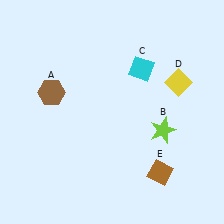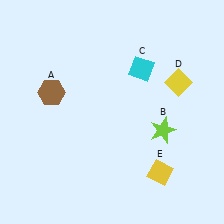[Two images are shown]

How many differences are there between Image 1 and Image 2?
There is 1 difference between the two images.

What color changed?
The diamond (E) changed from brown in Image 1 to yellow in Image 2.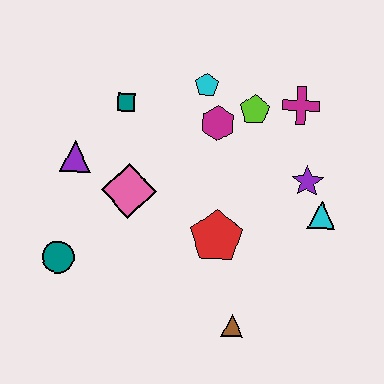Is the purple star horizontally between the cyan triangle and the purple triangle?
Yes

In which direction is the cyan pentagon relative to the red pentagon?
The cyan pentagon is above the red pentagon.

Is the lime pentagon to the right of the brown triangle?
Yes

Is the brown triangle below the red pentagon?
Yes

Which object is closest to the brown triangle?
The red pentagon is closest to the brown triangle.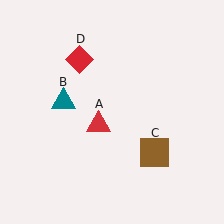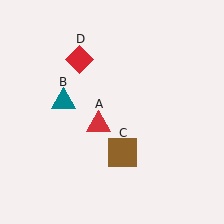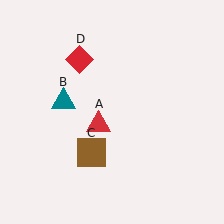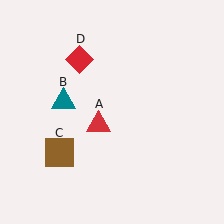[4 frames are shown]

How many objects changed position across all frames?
1 object changed position: brown square (object C).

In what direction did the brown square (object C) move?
The brown square (object C) moved left.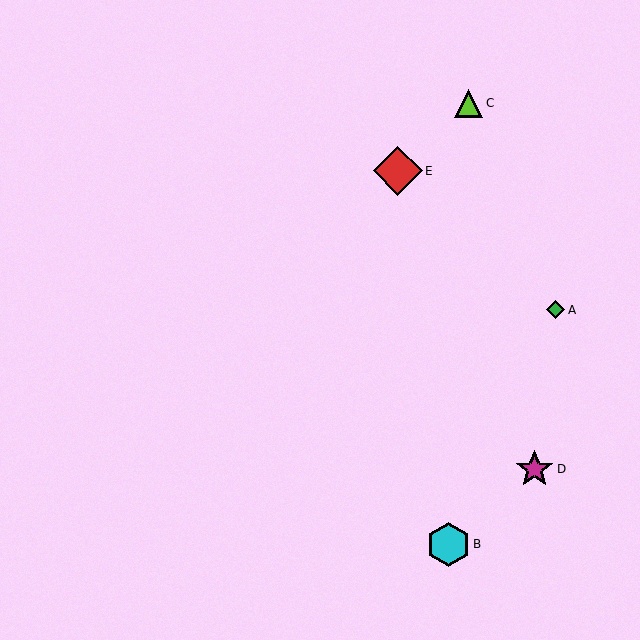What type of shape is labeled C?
Shape C is a lime triangle.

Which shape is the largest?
The red diamond (labeled E) is the largest.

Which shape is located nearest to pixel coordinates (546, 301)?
The green diamond (labeled A) at (556, 310) is nearest to that location.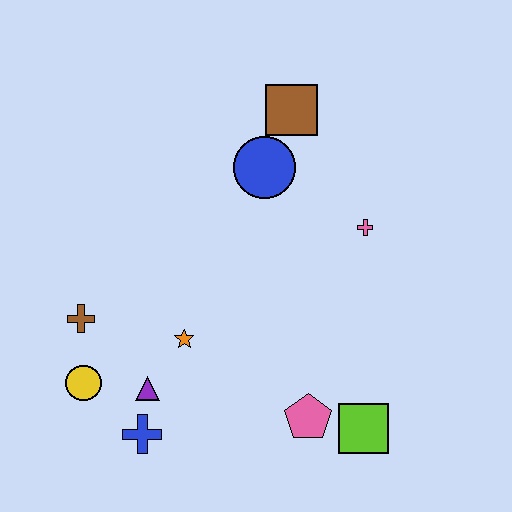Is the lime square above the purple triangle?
No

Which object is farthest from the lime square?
The brown square is farthest from the lime square.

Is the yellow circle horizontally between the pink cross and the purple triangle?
No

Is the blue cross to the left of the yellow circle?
No